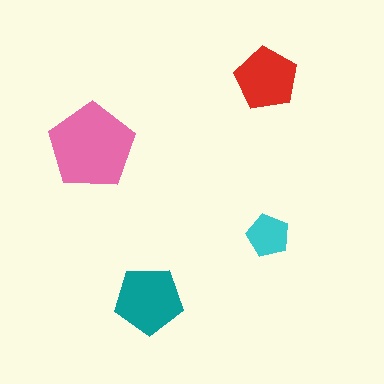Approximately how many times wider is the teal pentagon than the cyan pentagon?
About 1.5 times wider.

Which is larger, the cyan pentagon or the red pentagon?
The red one.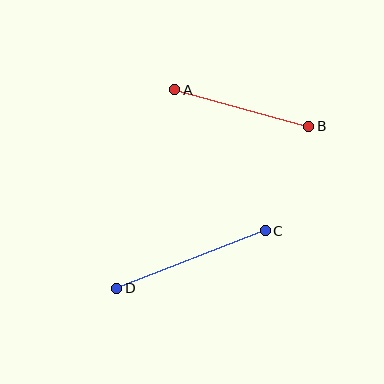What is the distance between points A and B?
The distance is approximately 139 pixels.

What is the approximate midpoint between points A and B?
The midpoint is at approximately (242, 108) pixels.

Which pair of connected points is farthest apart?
Points C and D are farthest apart.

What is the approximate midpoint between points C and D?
The midpoint is at approximately (191, 260) pixels.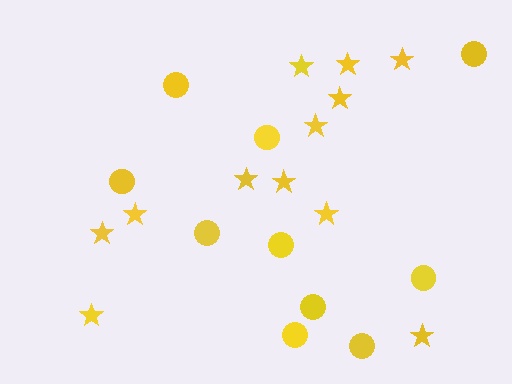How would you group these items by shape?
There are 2 groups: one group of stars (12) and one group of circles (10).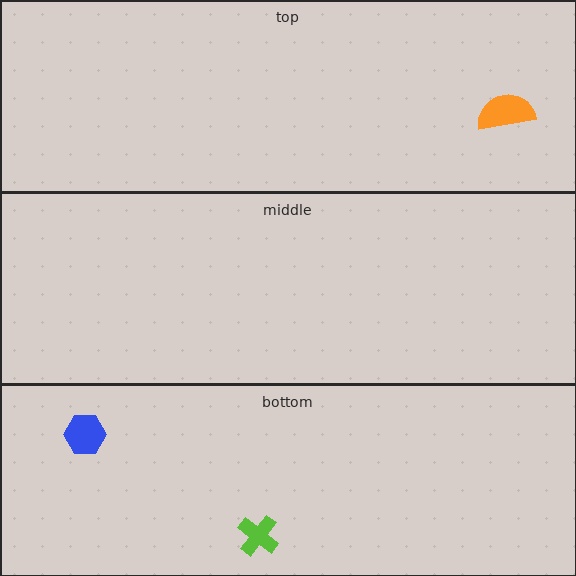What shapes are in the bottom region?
The lime cross, the blue hexagon.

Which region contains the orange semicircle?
The top region.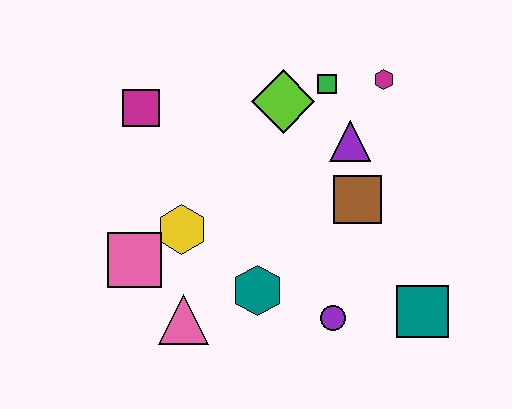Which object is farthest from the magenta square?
The teal square is farthest from the magenta square.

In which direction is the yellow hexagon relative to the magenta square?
The yellow hexagon is below the magenta square.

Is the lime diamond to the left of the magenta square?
No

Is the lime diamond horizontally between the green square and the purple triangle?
No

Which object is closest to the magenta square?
The yellow hexagon is closest to the magenta square.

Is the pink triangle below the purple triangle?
Yes